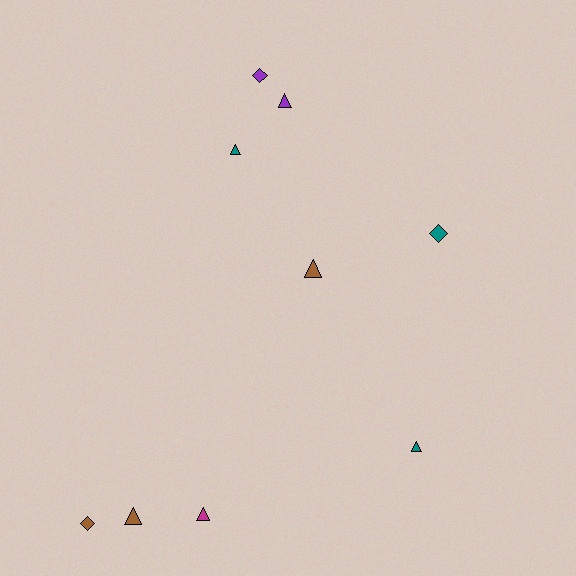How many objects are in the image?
There are 9 objects.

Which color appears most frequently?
Brown, with 3 objects.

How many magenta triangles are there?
There is 1 magenta triangle.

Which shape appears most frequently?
Triangle, with 6 objects.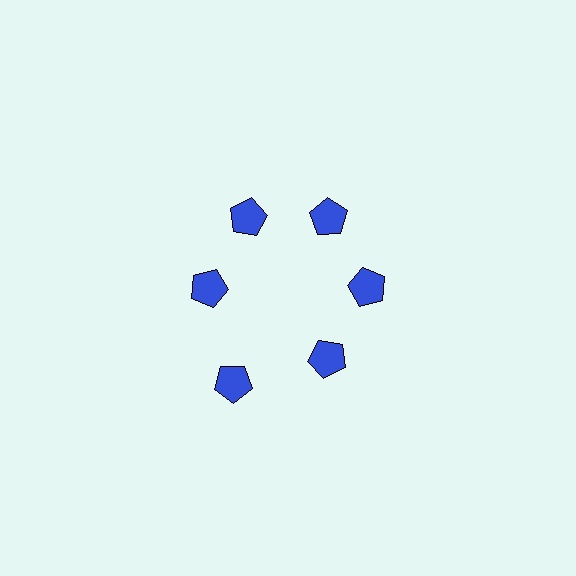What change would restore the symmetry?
The symmetry would be restored by moving it inward, back onto the ring so that all 6 pentagons sit at equal angles and equal distance from the center.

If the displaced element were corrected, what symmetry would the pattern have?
It would have 6-fold rotational symmetry — the pattern would map onto itself every 60 degrees.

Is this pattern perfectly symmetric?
No. The 6 blue pentagons are arranged in a ring, but one element near the 7 o'clock position is pushed outward from the center, breaking the 6-fold rotational symmetry.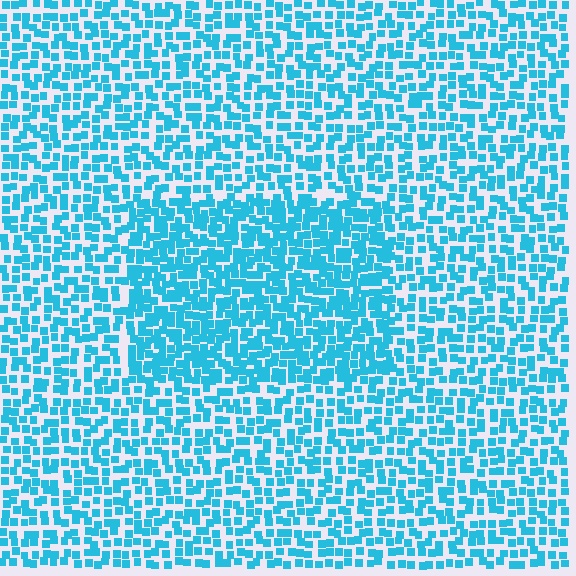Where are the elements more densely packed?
The elements are more densely packed inside the rectangle boundary.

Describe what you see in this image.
The image contains small cyan elements arranged at two different densities. A rectangle-shaped region is visible where the elements are more densely packed than the surrounding area.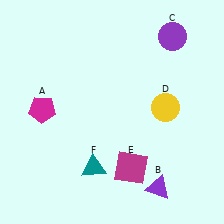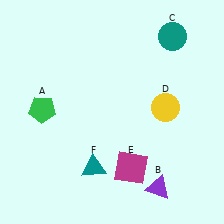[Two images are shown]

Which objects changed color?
A changed from magenta to green. C changed from purple to teal.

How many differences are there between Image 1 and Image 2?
There are 2 differences between the two images.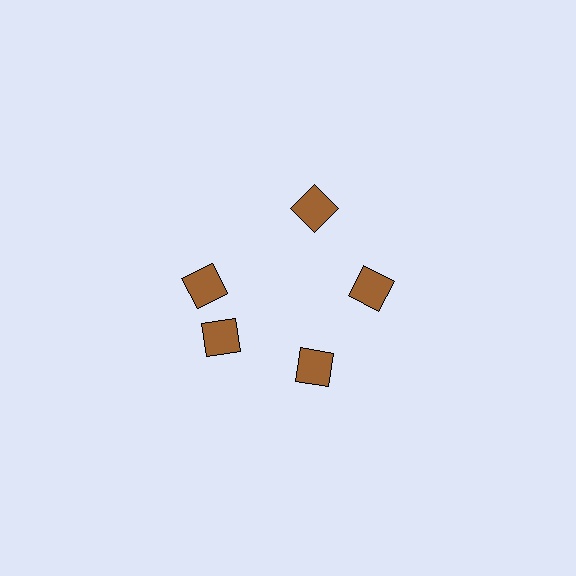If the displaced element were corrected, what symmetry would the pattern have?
It would have 5-fold rotational symmetry — the pattern would map onto itself every 72 degrees.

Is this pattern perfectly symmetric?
No. The 5 brown diamonds are arranged in a ring, but one element near the 10 o'clock position is rotated out of alignment along the ring, breaking the 5-fold rotational symmetry.